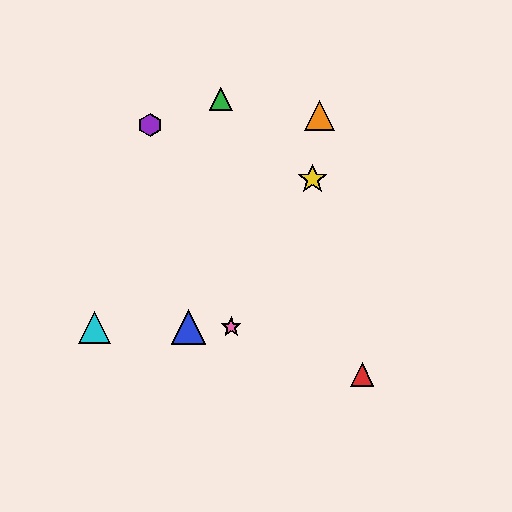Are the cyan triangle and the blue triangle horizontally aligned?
Yes, both are at y≈327.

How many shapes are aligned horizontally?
3 shapes (the blue triangle, the cyan triangle, the pink star) are aligned horizontally.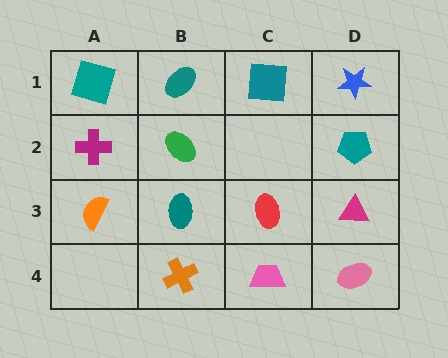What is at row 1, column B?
A teal ellipse.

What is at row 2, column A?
A magenta cross.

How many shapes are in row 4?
3 shapes.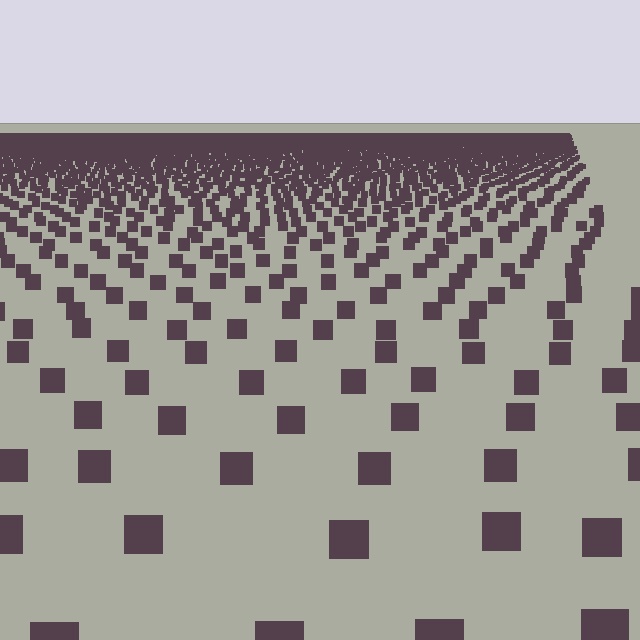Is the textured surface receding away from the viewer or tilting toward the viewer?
The surface is receding away from the viewer. Texture elements get smaller and denser toward the top.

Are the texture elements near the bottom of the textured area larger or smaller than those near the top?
Larger. Near the bottom, elements are closer to the viewer and appear at a bigger on-screen size.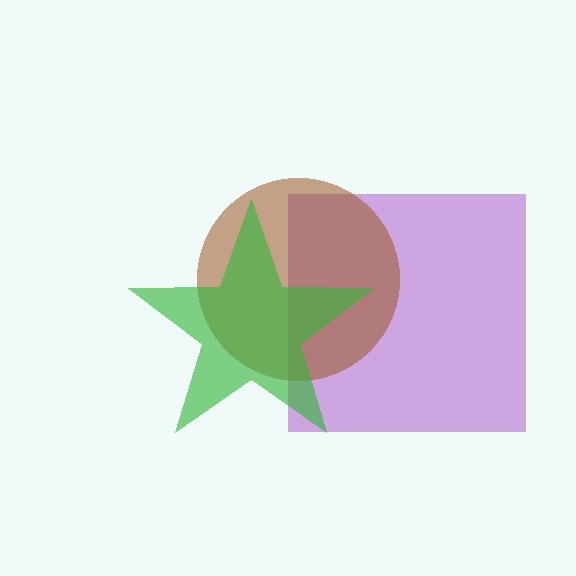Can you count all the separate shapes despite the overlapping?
Yes, there are 3 separate shapes.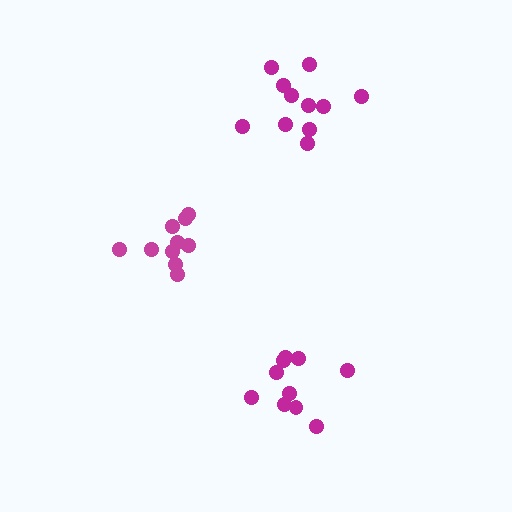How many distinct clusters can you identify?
There are 3 distinct clusters.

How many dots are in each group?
Group 1: 10 dots, Group 2: 11 dots, Group 3: 10 dots (31 total).